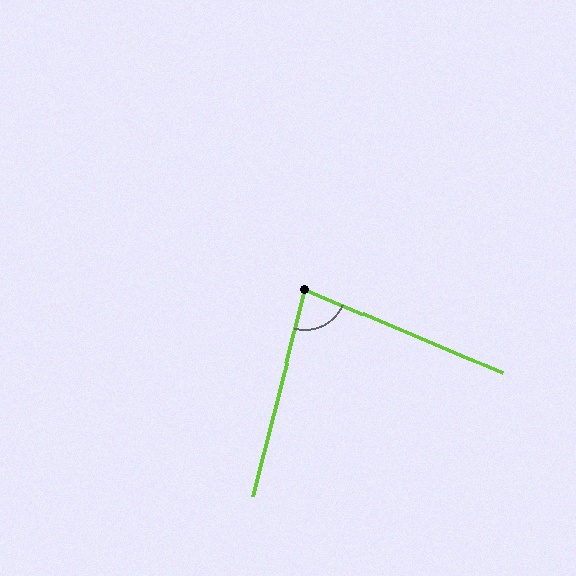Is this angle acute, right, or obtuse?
It is acute.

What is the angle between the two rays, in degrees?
Approximately 81 degrees.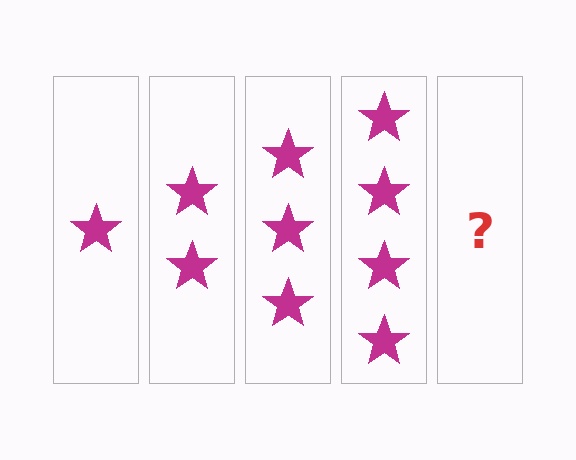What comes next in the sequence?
The next element should be 5 stars.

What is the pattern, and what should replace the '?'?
The pattern is that each step adds one more star. The '?' should be 5 stars.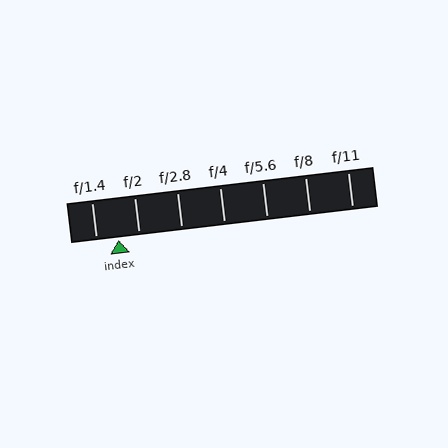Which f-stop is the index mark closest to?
The index mark is closest to f/2.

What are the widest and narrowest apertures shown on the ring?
The widest aperture shown is f/1.4 and the narrowest is f/11.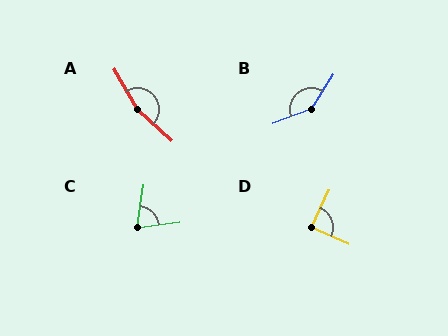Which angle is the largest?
A, at approximately 162 degrees.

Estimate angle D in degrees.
Approximately 90 degrees.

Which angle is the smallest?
C, at approximately 74 degrees.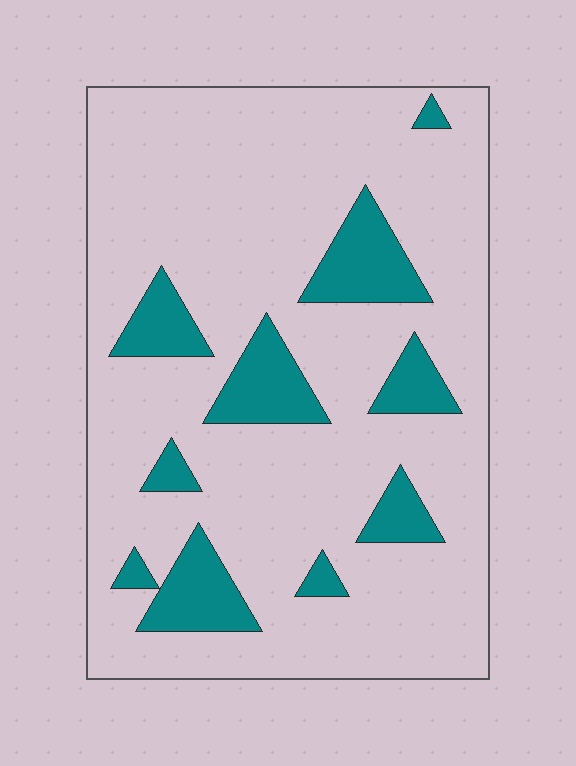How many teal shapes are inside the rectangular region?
10.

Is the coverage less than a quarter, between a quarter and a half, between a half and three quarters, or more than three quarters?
Less than a quarter.